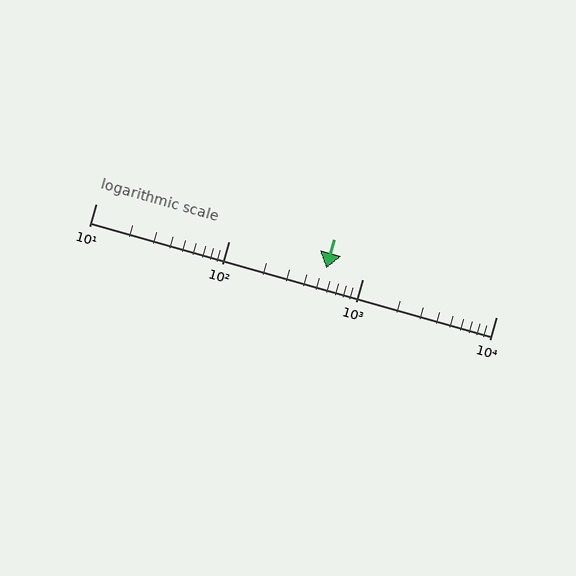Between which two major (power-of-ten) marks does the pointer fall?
The pointer is between 100 and 1000.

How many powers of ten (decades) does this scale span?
The scale spans 3 decades, from 10 to 10000.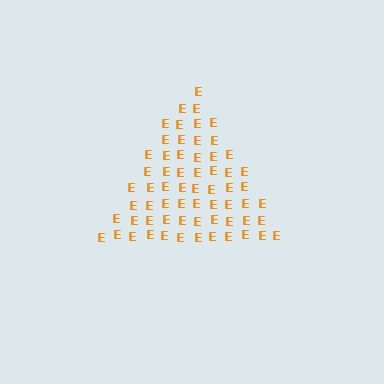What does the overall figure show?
The overall figure shows a triangle.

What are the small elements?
The small elements are letter E's.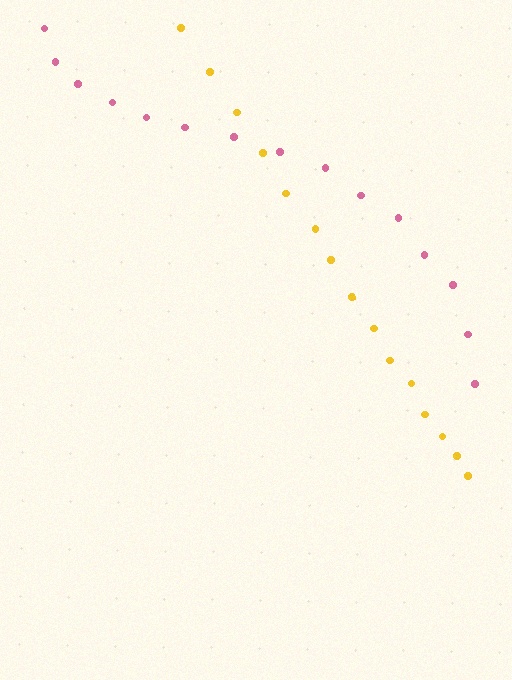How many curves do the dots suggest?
There are 2 distinct paths.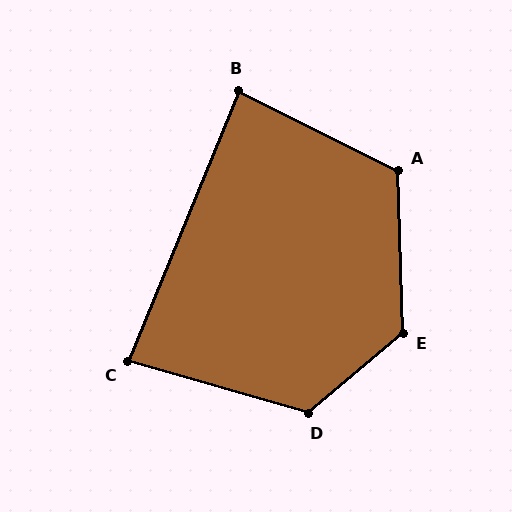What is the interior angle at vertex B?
Approximately 86 degrees (approximately right).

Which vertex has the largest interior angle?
E, at approximately 129 degrees.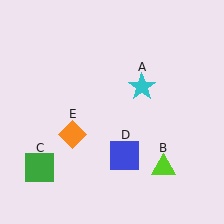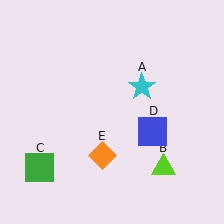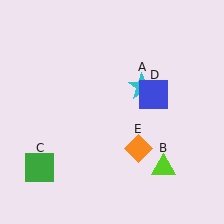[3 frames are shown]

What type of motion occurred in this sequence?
The blue square (object D), orange diamond (object E) rotated counterclockwise around the center of the scene.